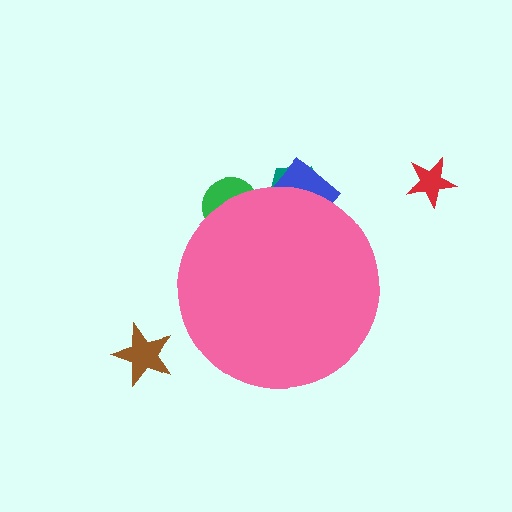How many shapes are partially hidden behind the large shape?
3 shapes are partially hidden.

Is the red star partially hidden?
No, the red star is fully visible.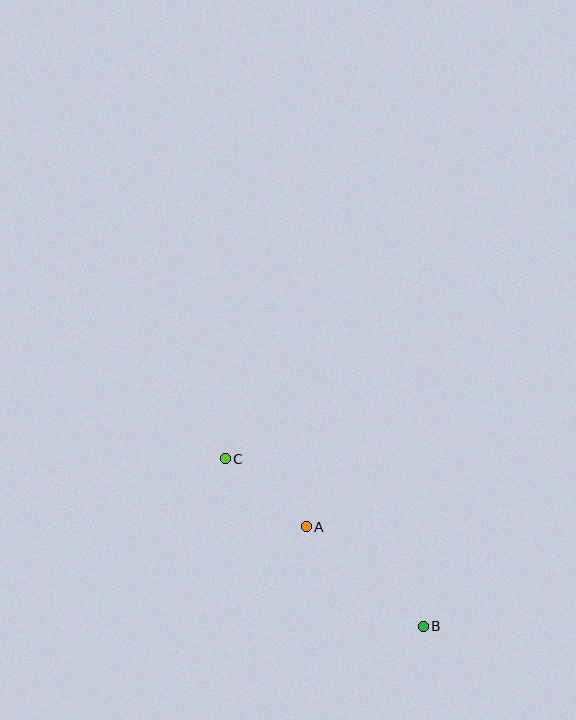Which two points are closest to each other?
Points A and C are closest to each other.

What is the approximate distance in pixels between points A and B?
The distance between A and B is approximately 154 pixels.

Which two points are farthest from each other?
Points B and C are farthest from each other.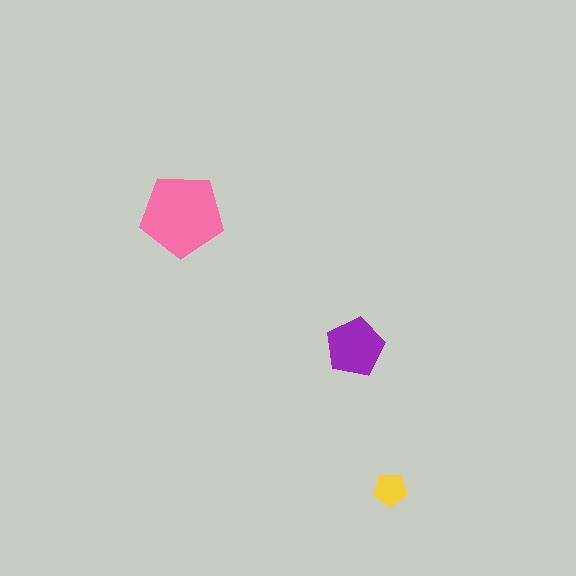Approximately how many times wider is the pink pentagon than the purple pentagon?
About 1.5 times wider.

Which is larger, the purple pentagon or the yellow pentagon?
The purple one.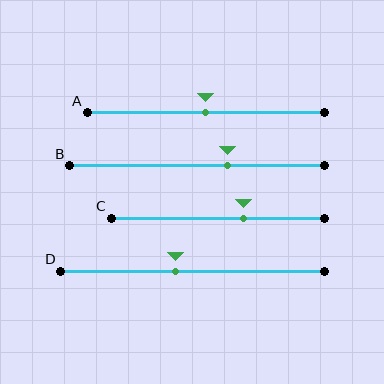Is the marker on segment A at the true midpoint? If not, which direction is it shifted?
Yes, the marker on segment A is at the true midpoint.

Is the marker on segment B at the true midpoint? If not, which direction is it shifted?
No, the marker on segment B is shifted to the right by about 12% of the segment length.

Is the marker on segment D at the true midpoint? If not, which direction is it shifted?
No, the marker on segment D is shifted to the left by about 6% of the segment length.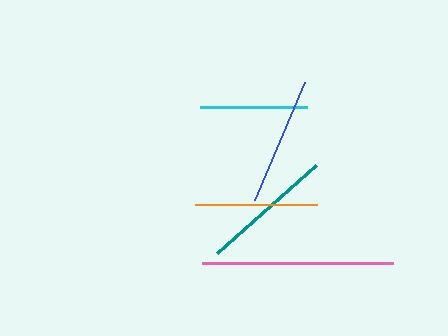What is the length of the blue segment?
The blue segment is approximately 128 pixels long.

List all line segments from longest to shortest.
From longest to shortest: pink, teal, blue, orange, cyan.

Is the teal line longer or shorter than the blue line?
The teal line is longer than the blue line.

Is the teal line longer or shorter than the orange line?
The teal line is longer than the orange line.